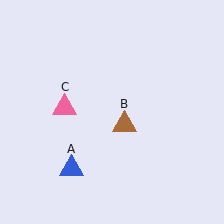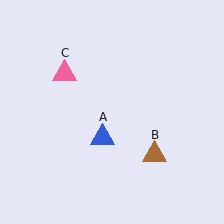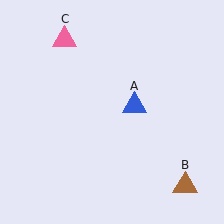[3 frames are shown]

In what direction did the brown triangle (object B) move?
The brown triangle (object B) moved down and to the right.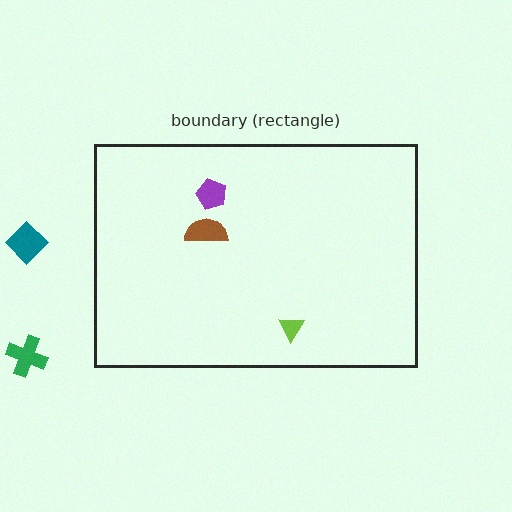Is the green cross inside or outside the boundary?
Outside.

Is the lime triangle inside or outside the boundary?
Inside.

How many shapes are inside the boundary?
3 inside, 2 outside.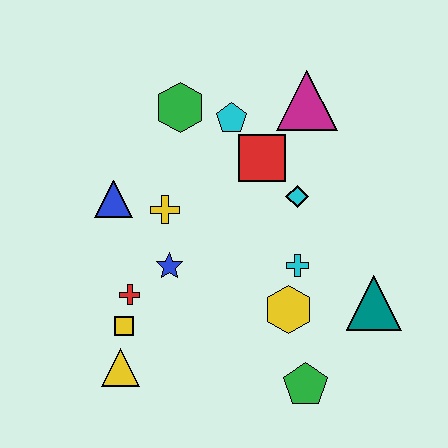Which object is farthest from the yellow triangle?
The magenta triangle is farthest from the yellow triangle.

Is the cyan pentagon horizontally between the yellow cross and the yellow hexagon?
Yes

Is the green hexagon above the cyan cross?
Yes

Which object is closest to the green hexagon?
The cyan pentagon is closest to the green hexagon.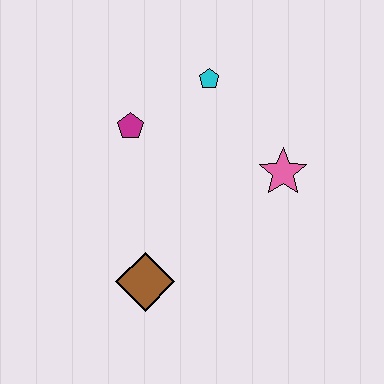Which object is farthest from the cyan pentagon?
The brown diamond is farthest from the cyan pentagon.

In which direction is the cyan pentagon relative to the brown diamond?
The cyan pentagon is above the brown diamond.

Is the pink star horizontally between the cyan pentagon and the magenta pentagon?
No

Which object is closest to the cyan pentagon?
The magenta pentagon is closest to the cyan pentagon.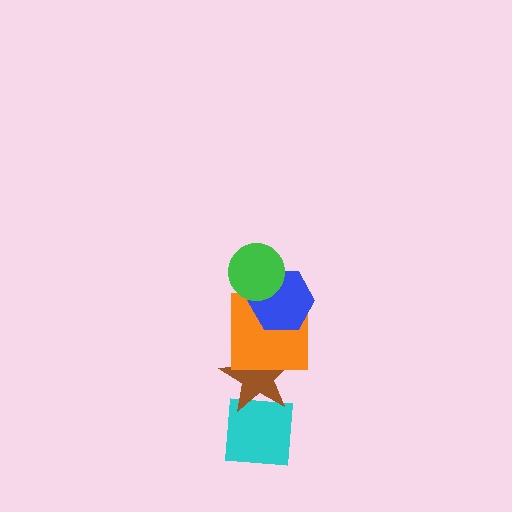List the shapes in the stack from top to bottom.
From top to bottom: the green circle, the blue hexagon, the orange square, the brown star, the cyan square.